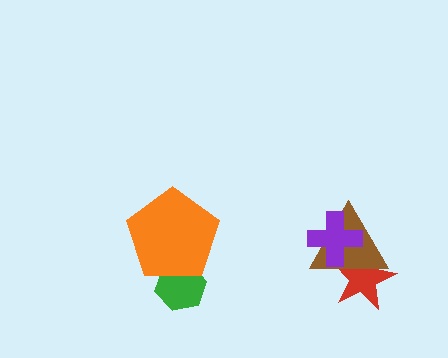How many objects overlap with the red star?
2 objects overlap with the red star.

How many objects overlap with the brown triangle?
2 objects overlap with the brown triangle.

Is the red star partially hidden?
Yes, it is partially covered by another shape.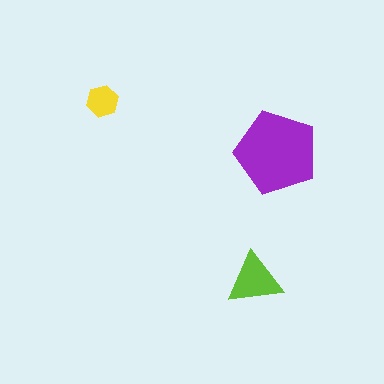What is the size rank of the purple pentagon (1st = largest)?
1st.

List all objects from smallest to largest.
The yellow hexagon, the lime triangle, the purple pentagon.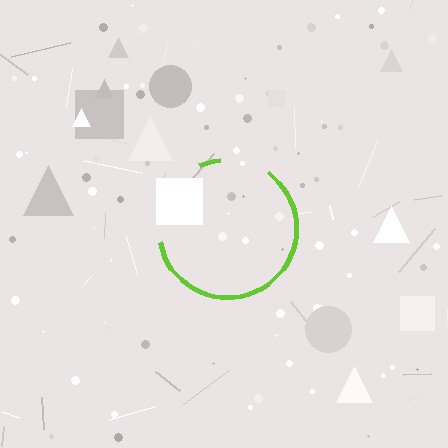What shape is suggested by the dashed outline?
The dashed outline suggests a circle.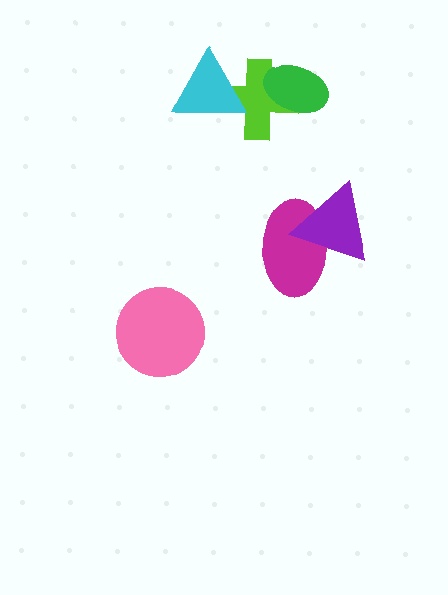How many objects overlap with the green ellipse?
1 object overlaps with the green ellipse.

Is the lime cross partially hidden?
Yes, it is partially covered by another shape.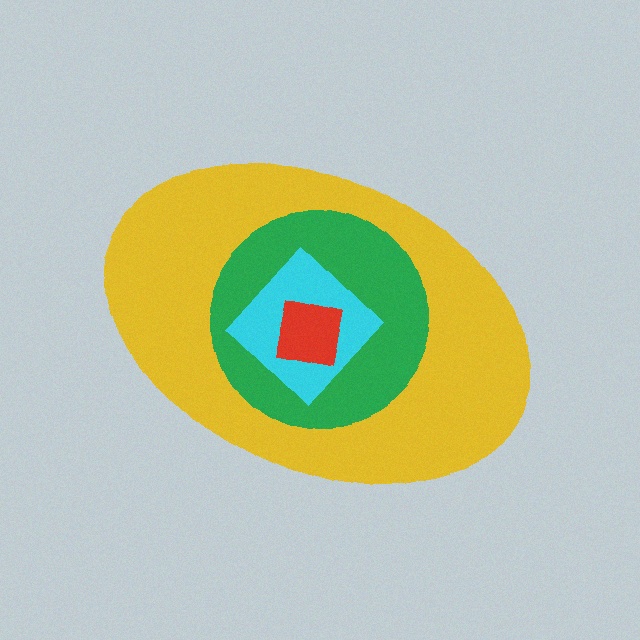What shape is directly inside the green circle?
The cyan diamond.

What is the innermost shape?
The red square.